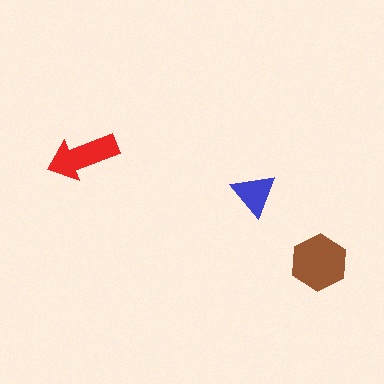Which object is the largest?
The brown hexagon.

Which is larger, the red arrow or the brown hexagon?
The brown hexagon.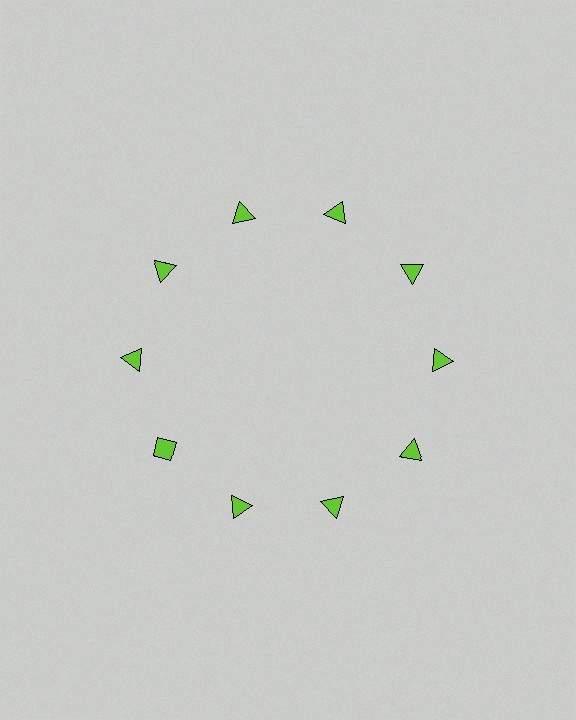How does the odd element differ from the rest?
It has a different shape: diamond instead of triangle.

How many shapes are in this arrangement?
There are 10 shapes arranged in a ring pattern.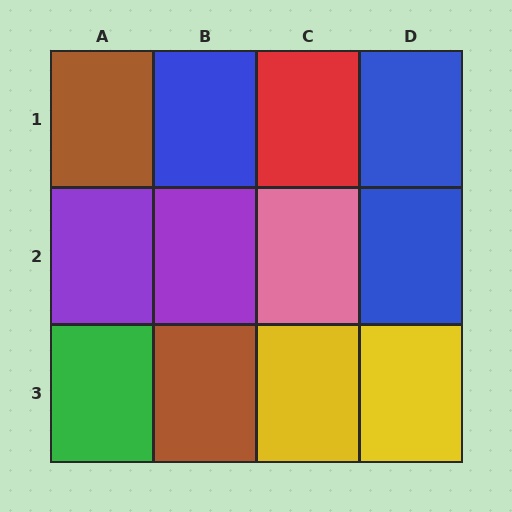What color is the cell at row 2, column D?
Blue.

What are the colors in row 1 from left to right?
Brown, blue, red, blue.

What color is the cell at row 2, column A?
Purple.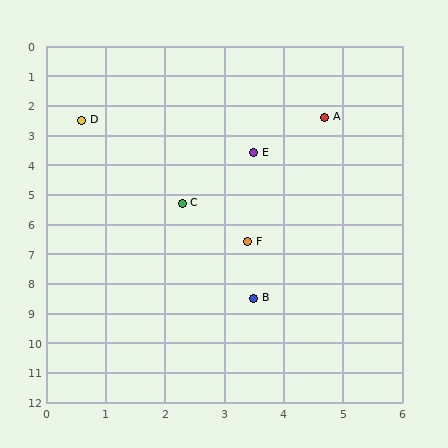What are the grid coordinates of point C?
Point C is at approximately (2.3, 5.3).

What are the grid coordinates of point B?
Point B is at approximately (3.5, 8.5).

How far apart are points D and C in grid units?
Points D and C are about 3.3 grid units apart.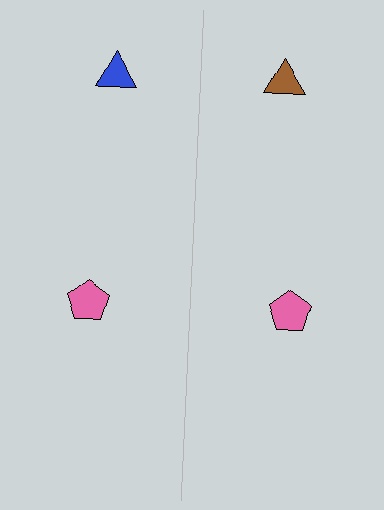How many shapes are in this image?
There are 4 shapes in this image.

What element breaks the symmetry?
The brown triangle on the right side breaks the symmetry — its mirror counterpart is blue.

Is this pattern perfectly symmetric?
No, the pattern is not perfectly symmetric. The brown triangle on the right side breaks the symmetry — its mirror counterpart is blue.